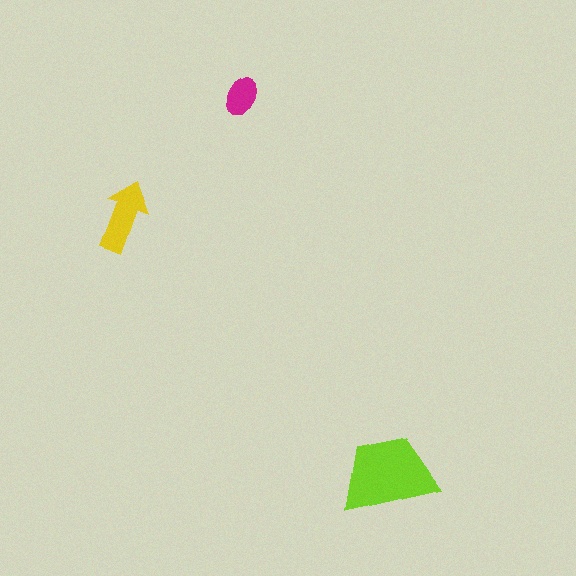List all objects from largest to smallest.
The lime trapezoid, the yellow arrow, the magenta ellipse.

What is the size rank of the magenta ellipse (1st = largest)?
3rd.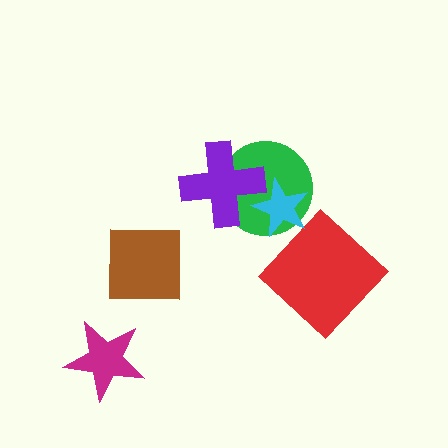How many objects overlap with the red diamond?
0 objects overlap with the red diamond.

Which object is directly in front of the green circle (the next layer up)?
The purple cross is directly in front of the green circle.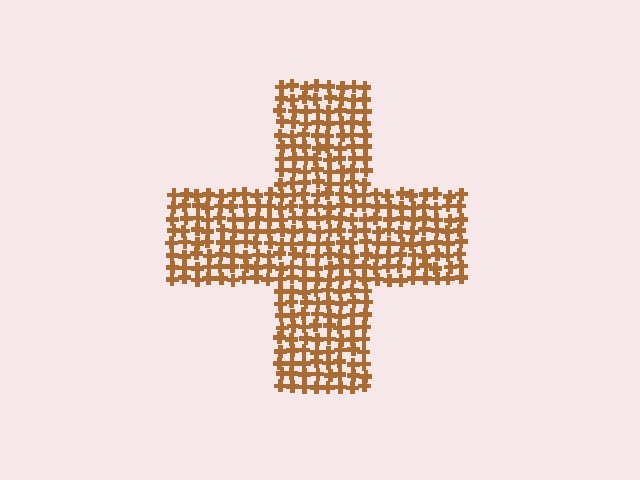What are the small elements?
The small elements are crosses.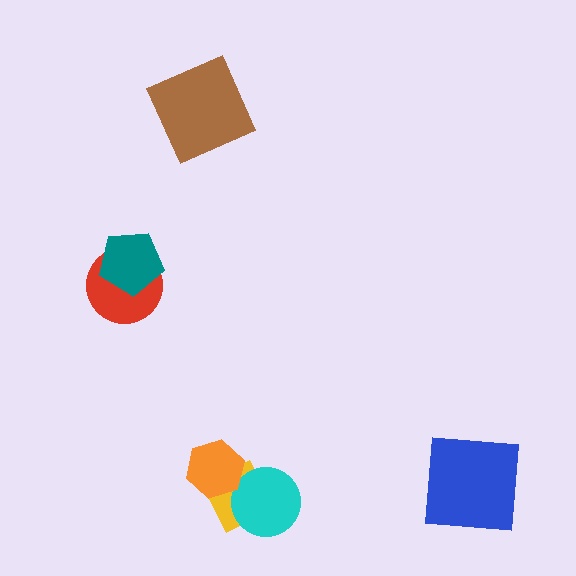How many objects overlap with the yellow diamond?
2 objects overlap with the yellow diamond.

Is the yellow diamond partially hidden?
Yes, it is partially covered by another shape.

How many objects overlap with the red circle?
1 object overlaps with the red circle.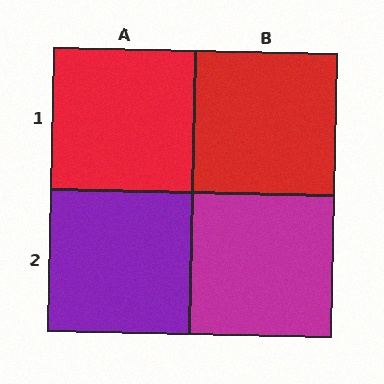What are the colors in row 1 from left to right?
Red, red.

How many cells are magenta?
1 cell is magenta.